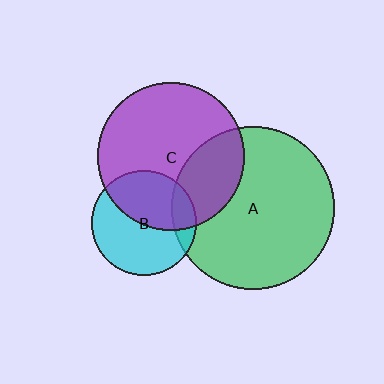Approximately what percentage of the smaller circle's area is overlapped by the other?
Approximately 30%.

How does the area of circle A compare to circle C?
Approximately 1.2 times.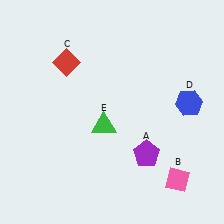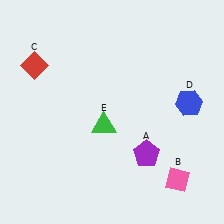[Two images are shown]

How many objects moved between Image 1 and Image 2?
1 object moved between the two images.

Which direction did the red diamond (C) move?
The red diamond (C) moved left.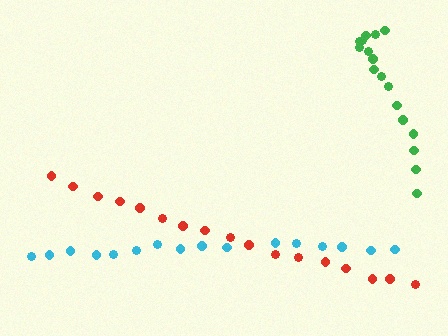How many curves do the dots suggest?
There are 3 distinct paths.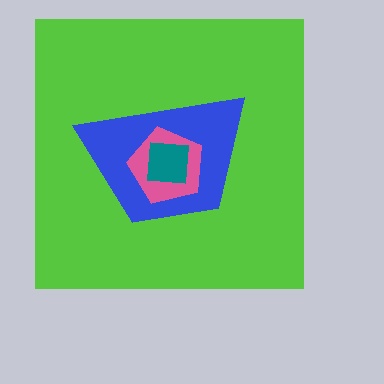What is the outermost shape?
The lime square.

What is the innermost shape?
The teal square.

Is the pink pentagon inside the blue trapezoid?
Yes.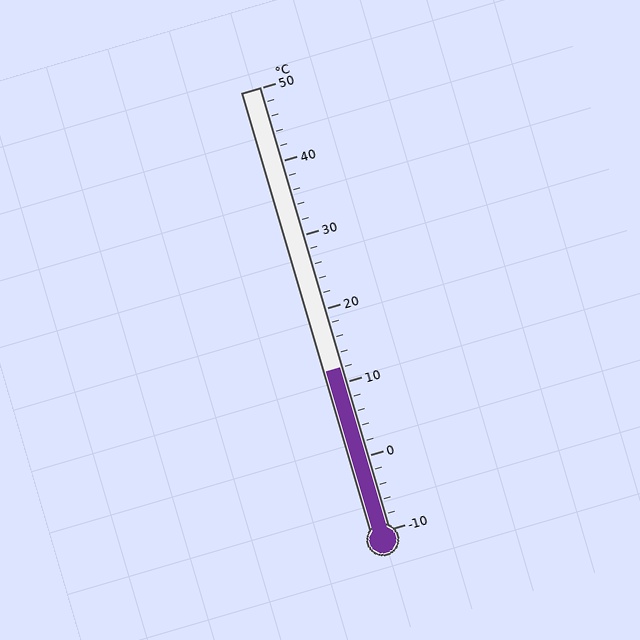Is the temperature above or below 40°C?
The temperature is below 40°C.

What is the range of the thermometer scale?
The thermometer scale ranges from -10°C to 50°C.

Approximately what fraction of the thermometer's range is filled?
The thermometer is filled to approximately 35% of its range.